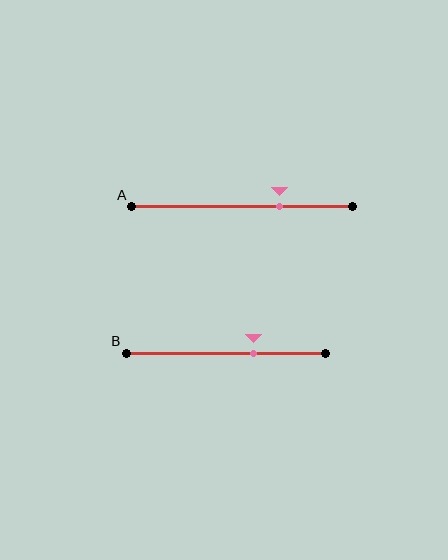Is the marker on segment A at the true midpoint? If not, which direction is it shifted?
No, the marker on segment A is shifted to the right by about 17% of the segment length.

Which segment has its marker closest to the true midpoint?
Segment B has its marker closest to the true midpoint.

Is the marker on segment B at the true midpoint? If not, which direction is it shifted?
No, the marker on segment B is shifted to the right by about 14% of the segment length.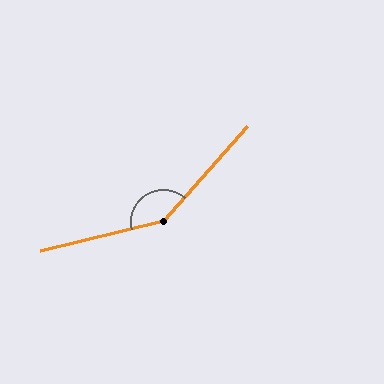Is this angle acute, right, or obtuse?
It is obtuse.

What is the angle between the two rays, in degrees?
Approximately 145 degrees.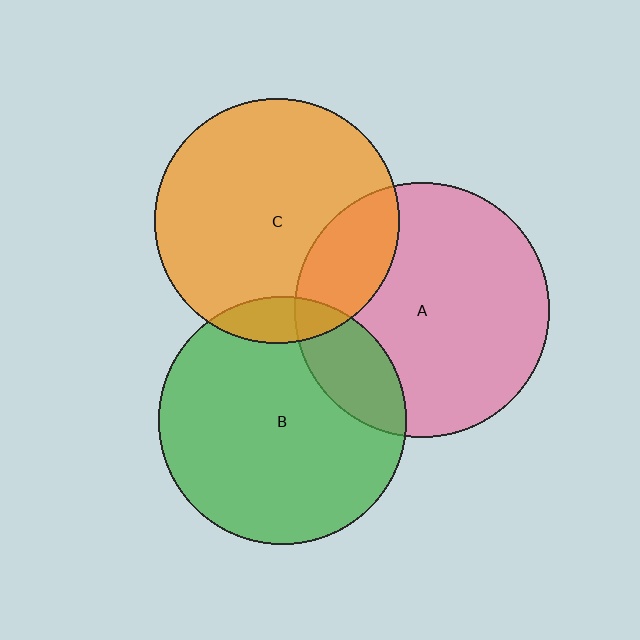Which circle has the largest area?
Circle A (pink).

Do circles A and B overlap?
Yes.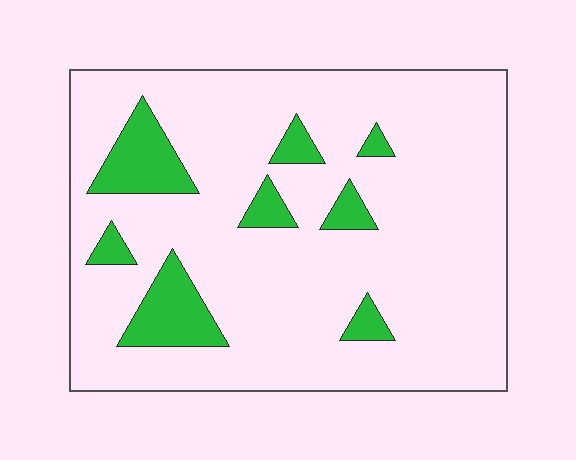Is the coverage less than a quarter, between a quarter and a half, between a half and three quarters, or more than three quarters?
Less than a quarter.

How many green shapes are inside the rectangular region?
8.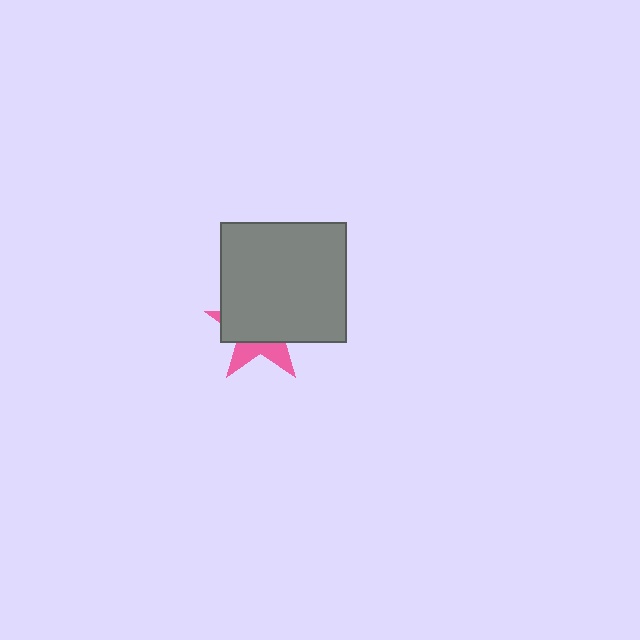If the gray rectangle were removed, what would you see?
You would see the complete pink star.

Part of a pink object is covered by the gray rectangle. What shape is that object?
It is a star.